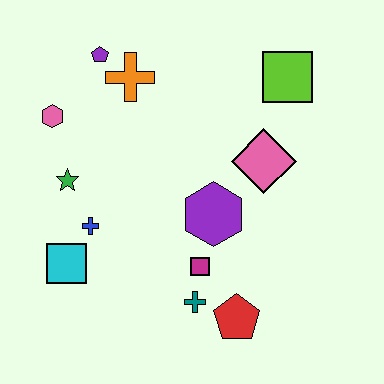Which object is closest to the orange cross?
The purple pentagon is closest to the orange cross.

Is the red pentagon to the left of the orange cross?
No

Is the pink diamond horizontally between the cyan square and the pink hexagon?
No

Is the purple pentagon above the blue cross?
Yes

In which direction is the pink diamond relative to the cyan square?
The pink diamond is to the right of the cyan square.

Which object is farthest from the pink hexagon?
The red pentagon is farthest from the pink hexagon.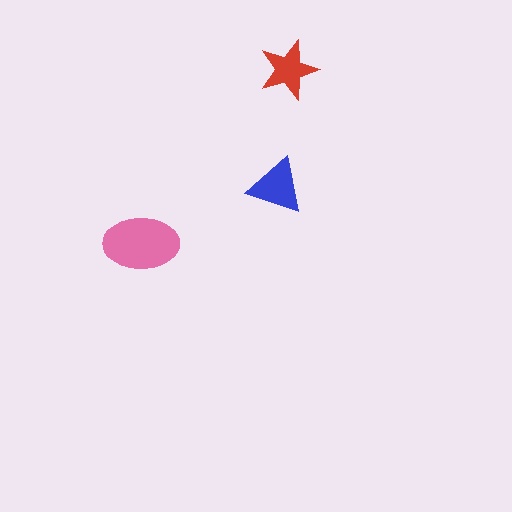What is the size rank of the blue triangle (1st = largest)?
2nd.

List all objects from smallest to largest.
The red star, the blue triangle, the pink ellipse.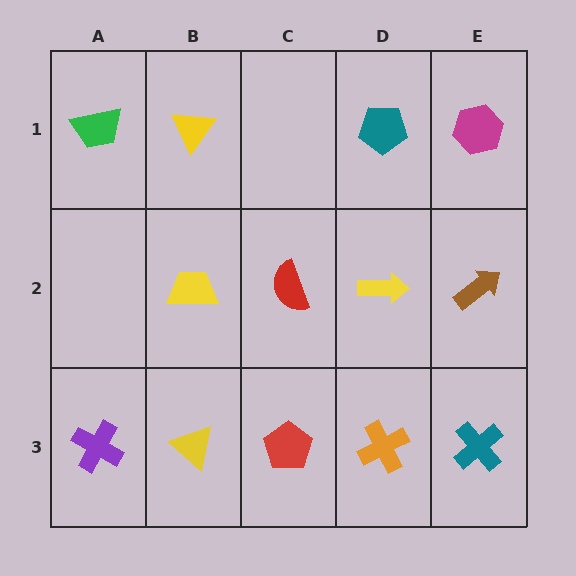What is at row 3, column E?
A teal cross.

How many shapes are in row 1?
4 shapes.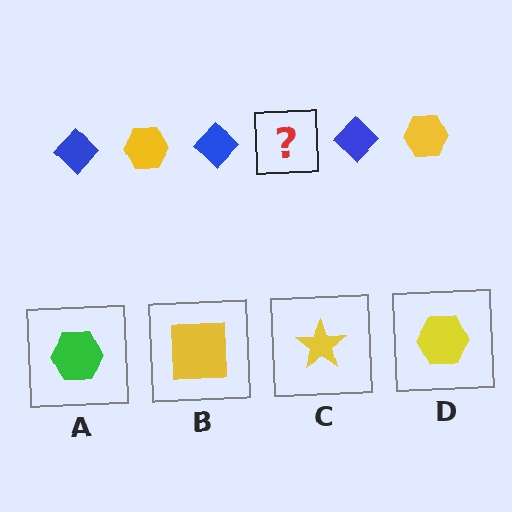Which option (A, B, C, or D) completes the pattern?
D.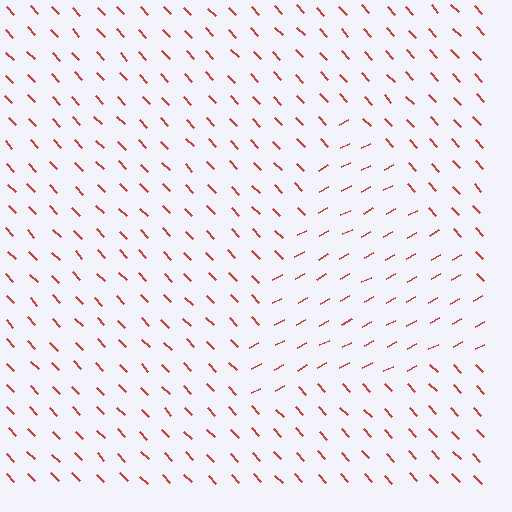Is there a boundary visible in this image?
Yes, there is a texture boundary formed by a change in line orientation.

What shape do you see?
I see a triangle.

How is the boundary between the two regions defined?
The boundary is defined purely by a change in line orientation (approximately 75 degrees difference). All lines are the same color and thickness.